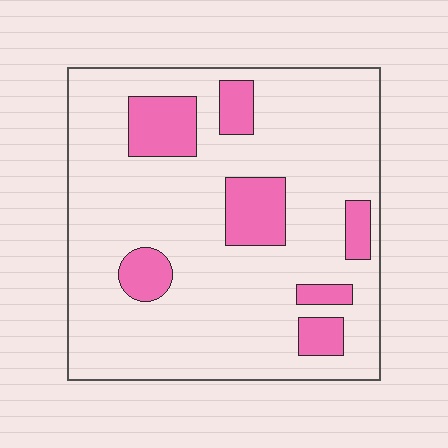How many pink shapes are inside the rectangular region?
7.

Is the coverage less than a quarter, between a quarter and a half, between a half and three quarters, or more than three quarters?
Less than a quarter.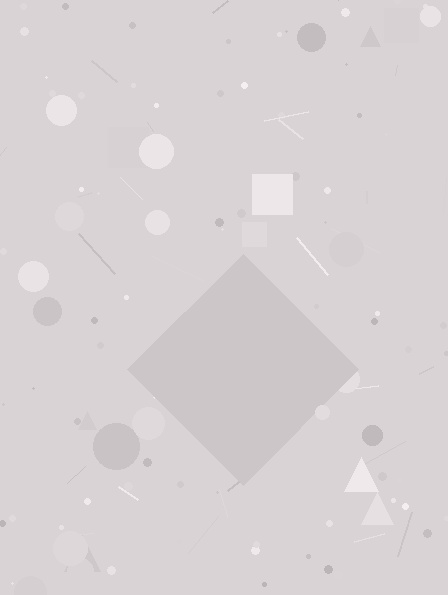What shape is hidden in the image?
A diamond is hidden in the image.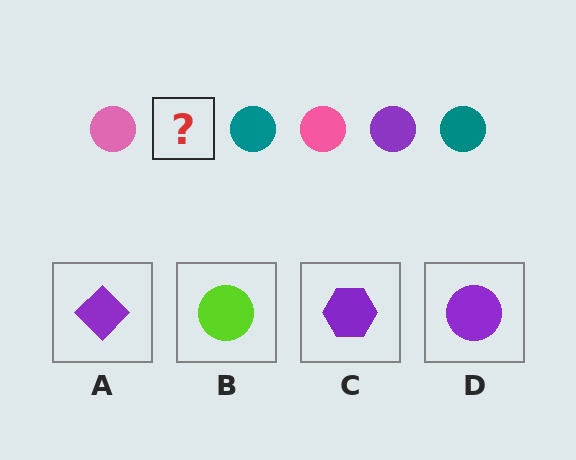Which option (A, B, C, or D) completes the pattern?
D.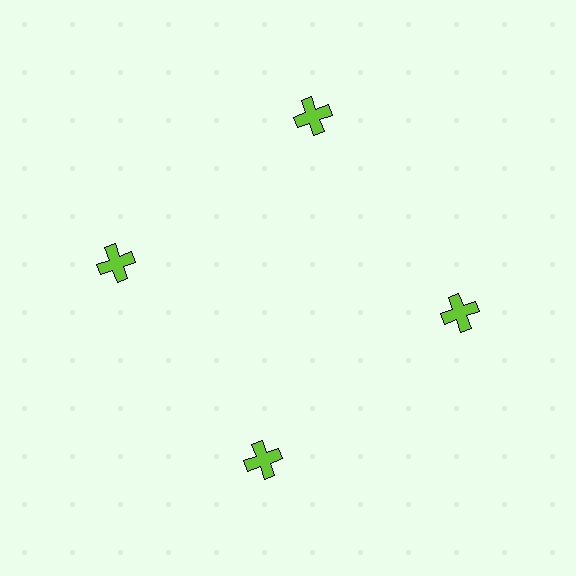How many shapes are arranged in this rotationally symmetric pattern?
There are 4 shapes, arranged in 4 groups of 1.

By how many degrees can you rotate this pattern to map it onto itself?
The pattern maps onto itself every 90 degrees of rotation.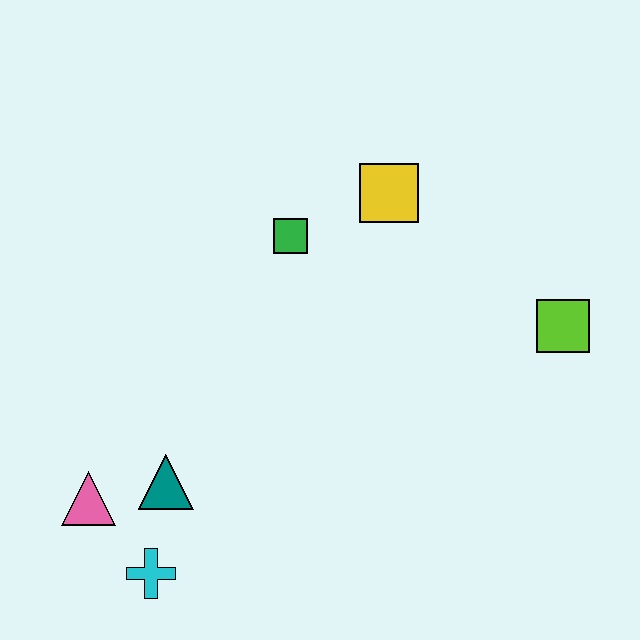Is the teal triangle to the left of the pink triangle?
No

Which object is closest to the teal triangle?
The pink triangle is closest to the teal triangle.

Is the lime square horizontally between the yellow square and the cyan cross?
No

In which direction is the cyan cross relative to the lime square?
The cyan cross is to the left of the lime square.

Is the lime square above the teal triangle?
Yes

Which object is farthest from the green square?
The cyan cross is farthest from the green square.